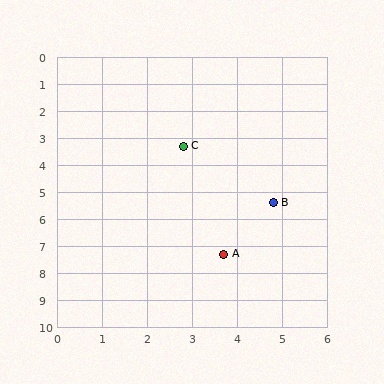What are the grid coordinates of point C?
Point C is at approximately (2.8, 3.3).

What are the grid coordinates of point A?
Point A is at approximately (3.7, 7.3).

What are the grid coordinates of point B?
Point B is at approximately (4.8, 5.4).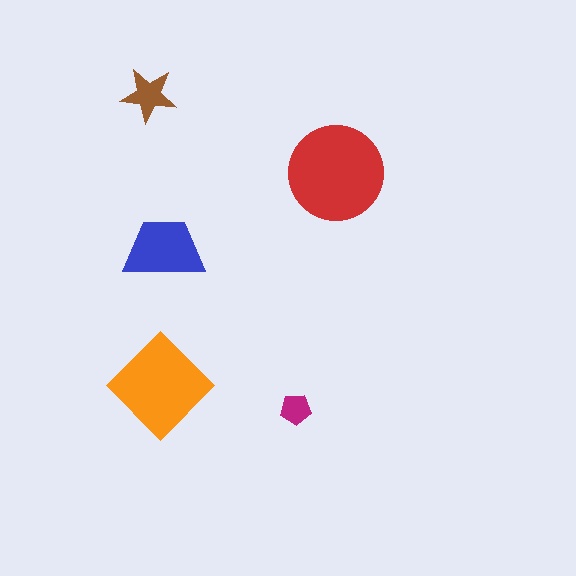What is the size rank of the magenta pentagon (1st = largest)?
5th.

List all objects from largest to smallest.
The red circle, the orange diamond, the blue trapezoid, the brown star, the magenta pentagon.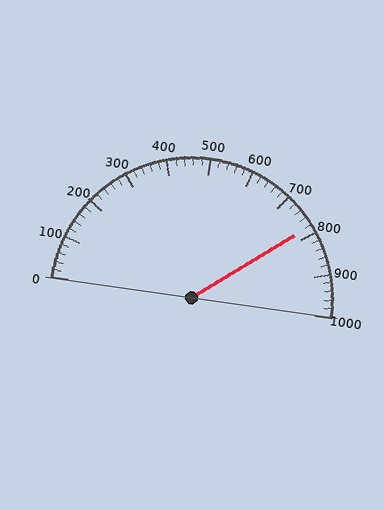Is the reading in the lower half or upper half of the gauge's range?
The reading is in the upper half of the range (0 to 1000).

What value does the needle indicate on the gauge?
The needle indicates approximately 780.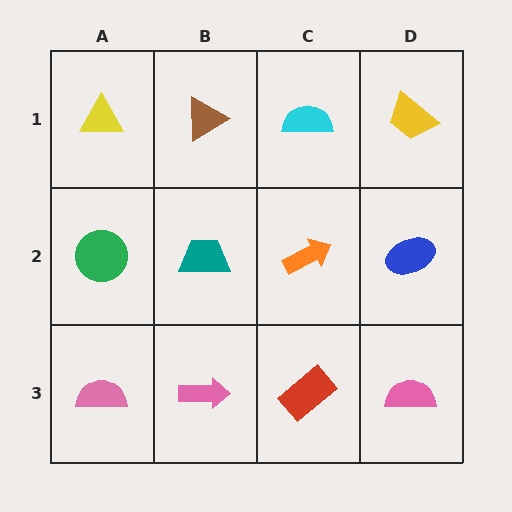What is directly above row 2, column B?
A brown triangle.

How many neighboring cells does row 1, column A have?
2.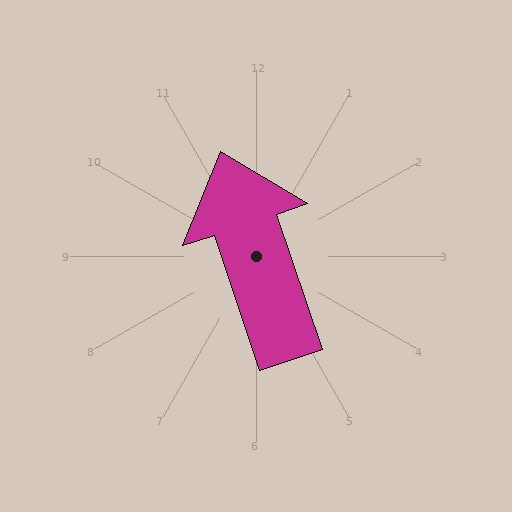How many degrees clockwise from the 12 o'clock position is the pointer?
Approximately 341 degrees.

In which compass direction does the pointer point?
North.